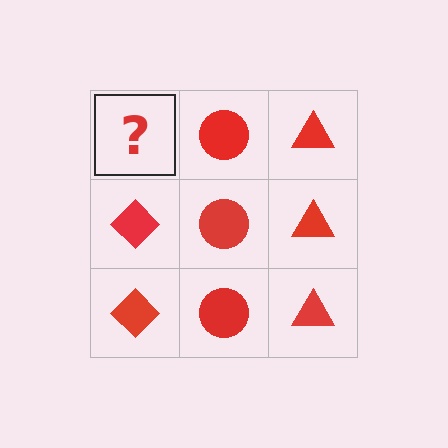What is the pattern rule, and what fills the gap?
The rule is that each column has a consistent shape. The gap should be filled with a red diamond.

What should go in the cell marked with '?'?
The missing cell should contain a red diamond.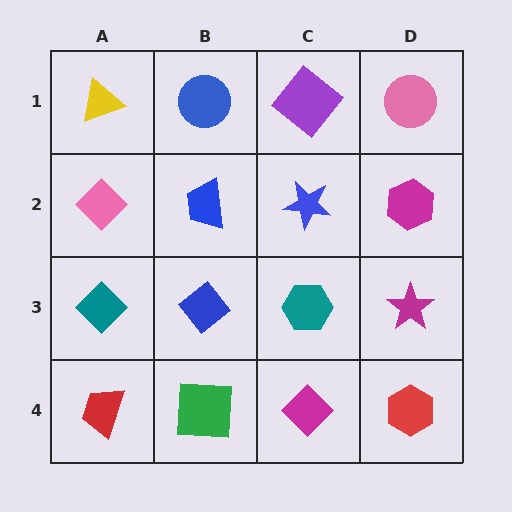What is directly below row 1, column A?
A pink diamond.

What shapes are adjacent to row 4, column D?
A magenta star (row 3, column D), a magenta diamond (row 4, column C).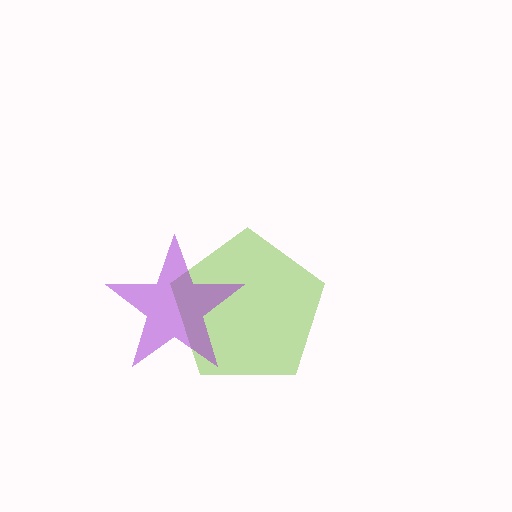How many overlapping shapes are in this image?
There are 2 overlapping shapes in the image.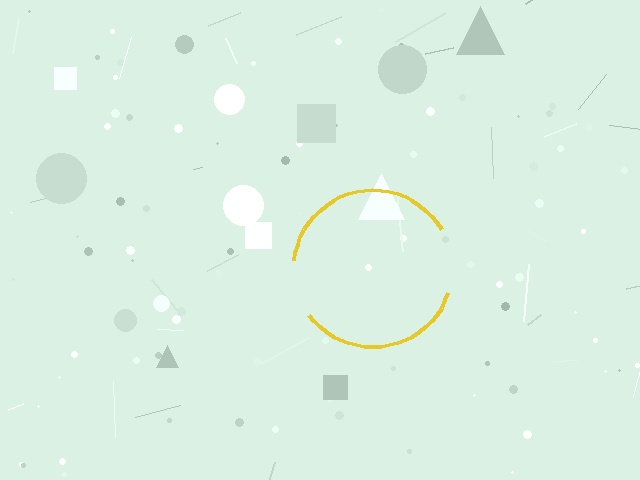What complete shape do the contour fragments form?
The contour fragments form a circle.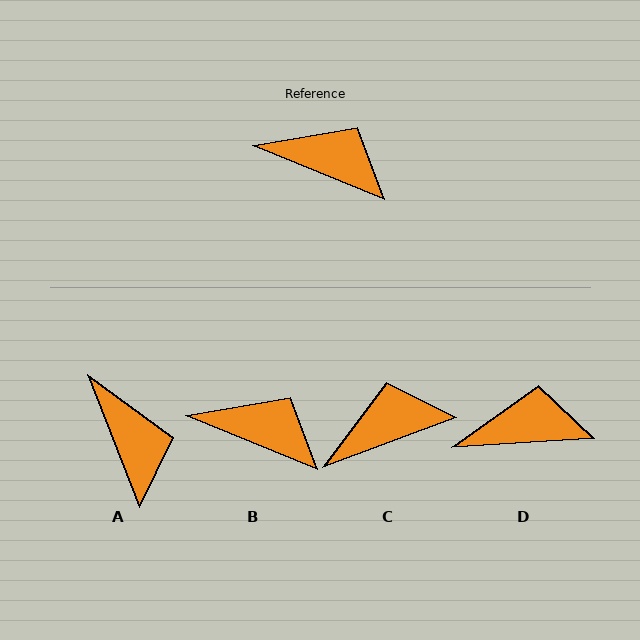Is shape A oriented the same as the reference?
No, it is off by about 46 degrees.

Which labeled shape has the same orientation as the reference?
B.